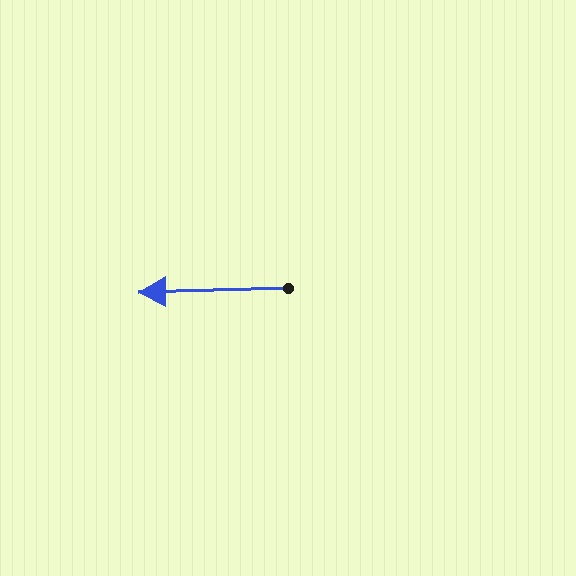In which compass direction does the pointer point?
West.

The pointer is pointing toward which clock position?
Roughly 9 o'clock.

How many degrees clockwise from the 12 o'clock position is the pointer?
Approximately 268 degrees.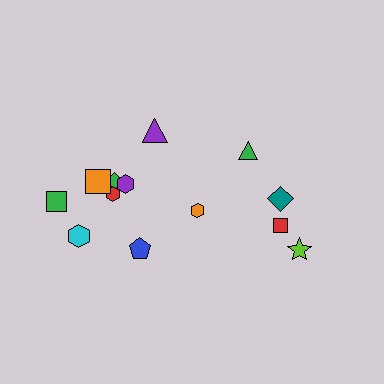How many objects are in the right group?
There are 5 objects.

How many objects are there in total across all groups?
There are 13 objects.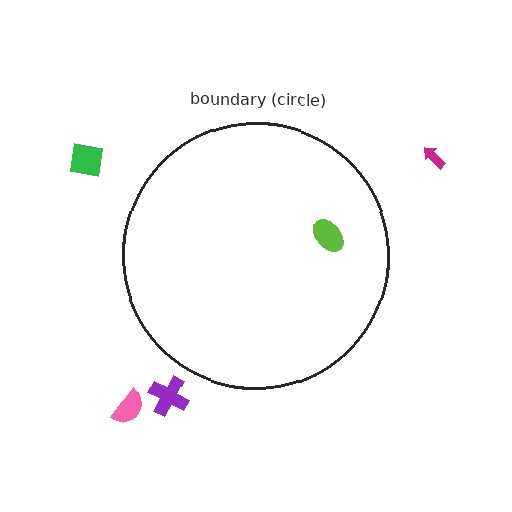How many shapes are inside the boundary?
1 inside, 4 outside.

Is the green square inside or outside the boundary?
Outside.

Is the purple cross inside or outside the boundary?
Outside.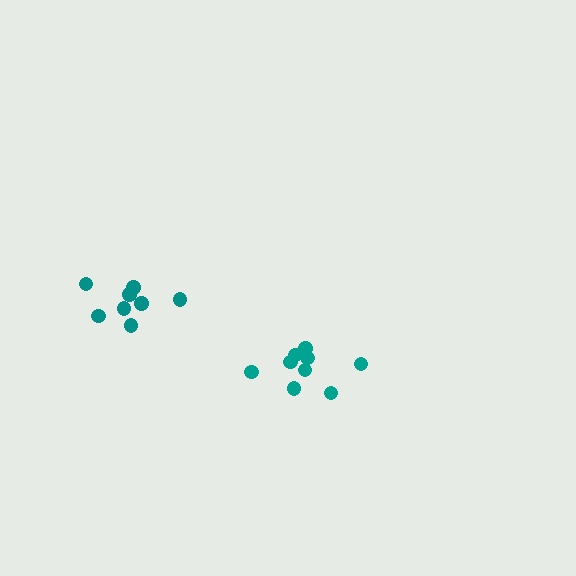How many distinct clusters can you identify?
There are 2 distinct clusters.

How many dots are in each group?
Group 1: 9 dots, Group 2: 8 dots (17 total).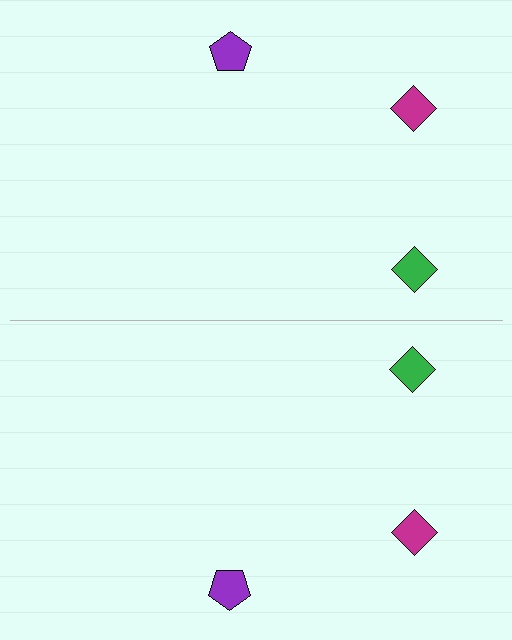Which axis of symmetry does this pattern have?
The pattern has a horizontal axis of symmetry running through the center of the image.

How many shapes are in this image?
There are 6 shapes in this image.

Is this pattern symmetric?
Yes, this pattern has bilateral (reflection) symmetry.